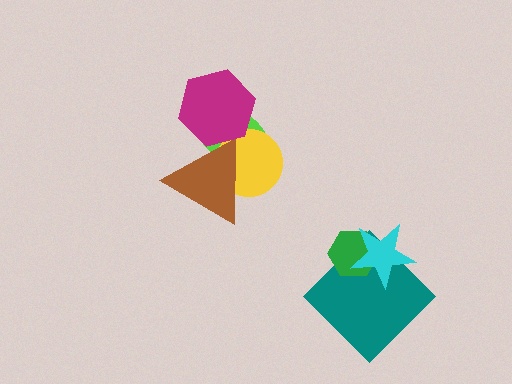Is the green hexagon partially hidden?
Yes, it is partially covered by another shape.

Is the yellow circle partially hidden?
Yes, it is partially covered by another shape.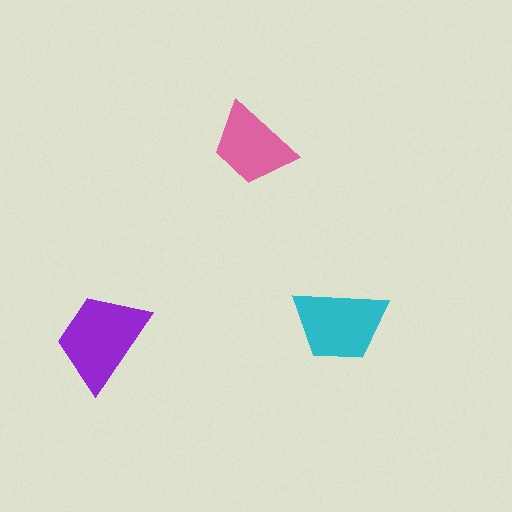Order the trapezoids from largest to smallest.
the purple one, the cyan one, the pink one.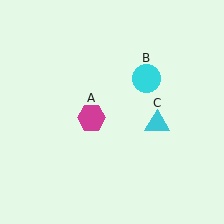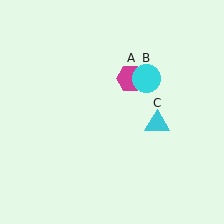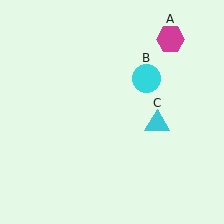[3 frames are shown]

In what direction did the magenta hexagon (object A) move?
The magenta hexagon (object A) moved up and to the right.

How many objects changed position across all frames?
1 object changed position: magenta hexagon (object A).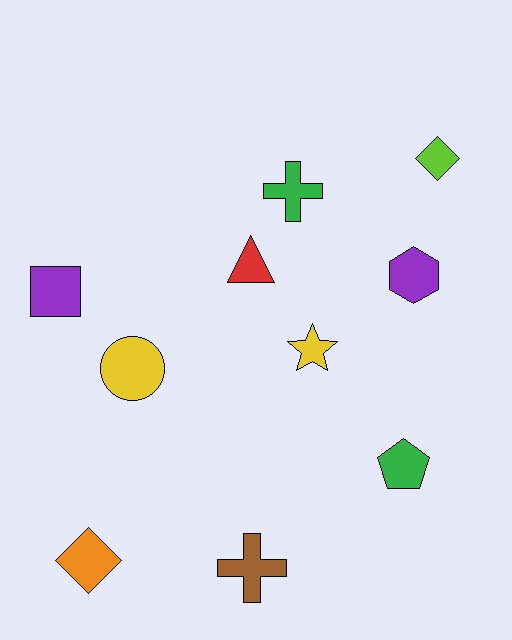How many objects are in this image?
There are 10 objects.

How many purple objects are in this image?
There are 2 purple objects.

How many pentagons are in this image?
There is 1 pentagon.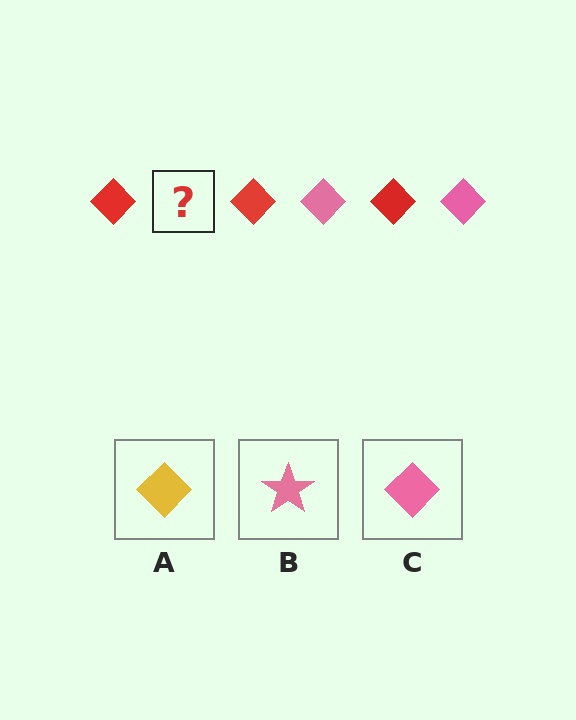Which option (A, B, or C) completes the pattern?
C.